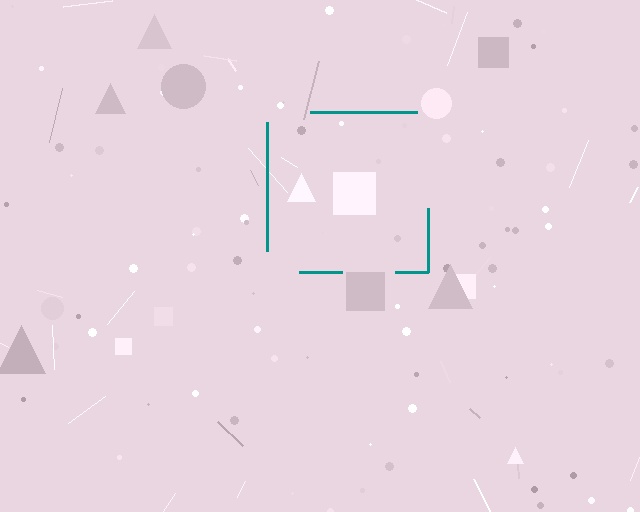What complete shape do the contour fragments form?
The contour fragments form a square.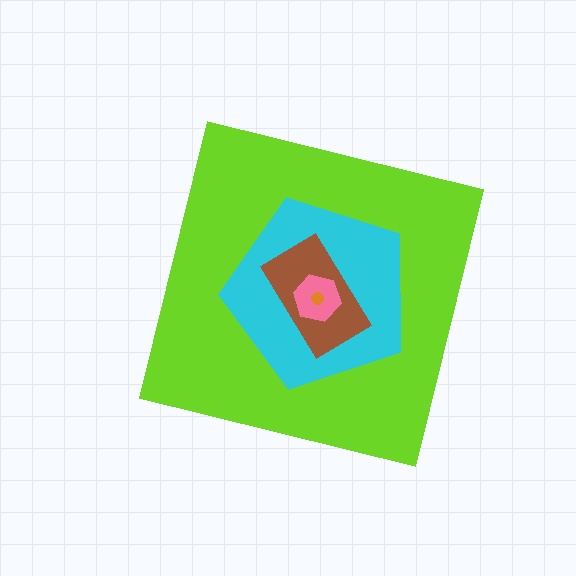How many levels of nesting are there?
5.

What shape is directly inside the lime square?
The cyan pentagon.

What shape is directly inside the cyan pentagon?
The brown rectangle.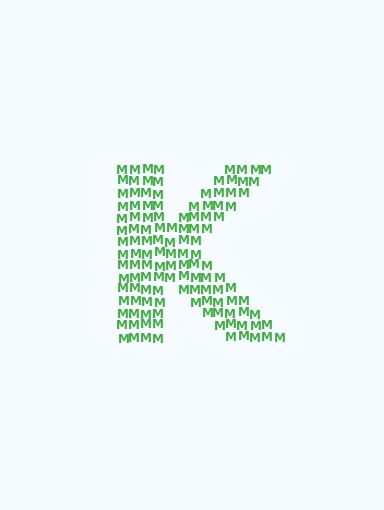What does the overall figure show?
The overall figure shows the letter K.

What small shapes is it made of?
It is made of small letter M's.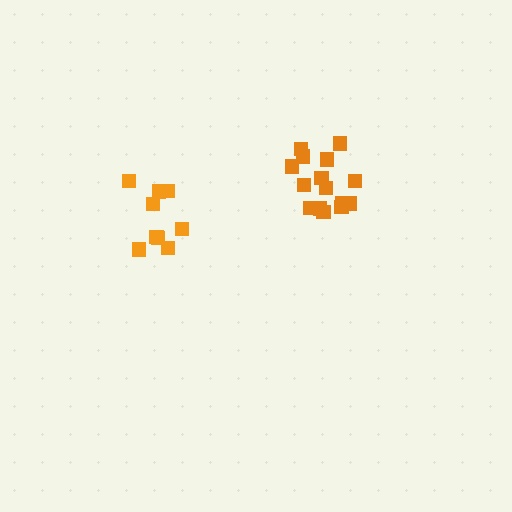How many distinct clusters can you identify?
There are 2 distinct clusters.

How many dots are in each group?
Group 1: 9 dots, Group 2: 15 dots (24 total).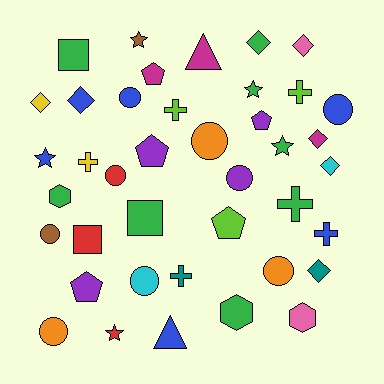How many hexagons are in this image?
There are 3 hexagons.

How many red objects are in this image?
There are 3 red objects.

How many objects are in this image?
There are 40 objects.